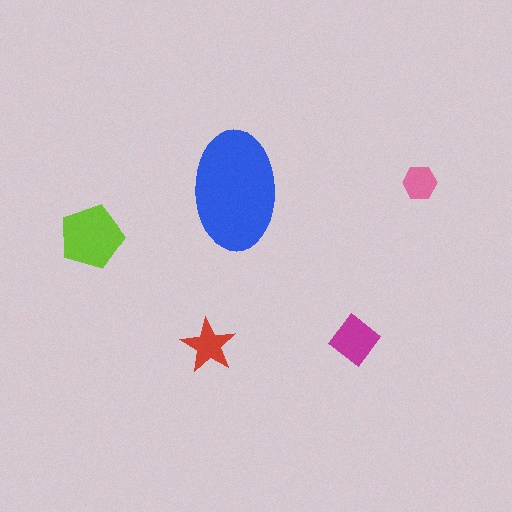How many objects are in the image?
There are 5 objects in the image.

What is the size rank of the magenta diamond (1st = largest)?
3rd.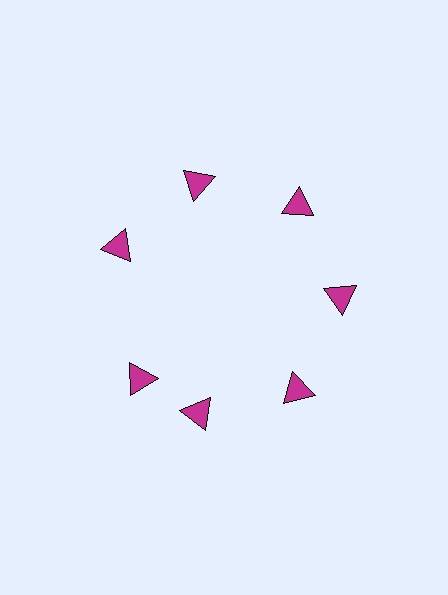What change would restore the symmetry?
The symmetry would be restored by rotating it back into even spacing with its neighbors so that all 7 triangles sit at equal angles and equal distance from the center.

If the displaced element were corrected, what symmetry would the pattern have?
It would have 7-fold rotational symmetry — the pattern would map onto itself every 51 degrees.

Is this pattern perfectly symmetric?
No. The 7 magenta triangles are arranged in a ring, but one element near the 8 o'clock position is rotated out of alignment along the ring, breaking the 7-fold rotational symmetry.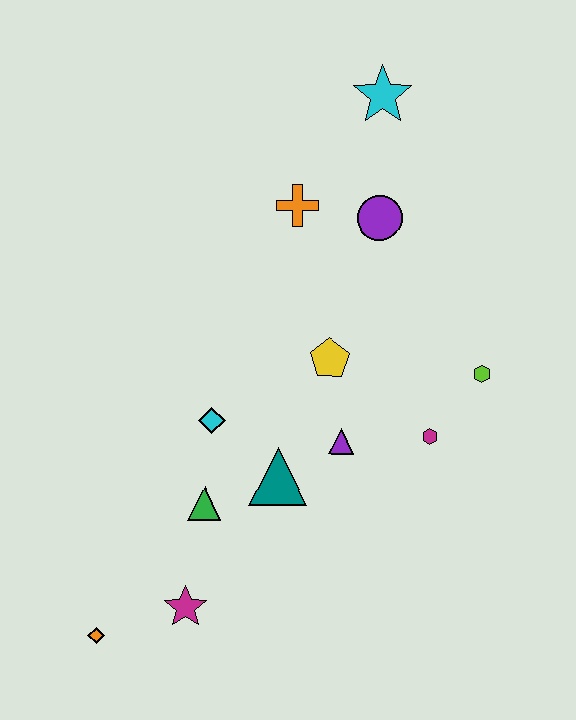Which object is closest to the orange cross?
The purple circle is closest to the orange cross.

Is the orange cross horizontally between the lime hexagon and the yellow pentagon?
No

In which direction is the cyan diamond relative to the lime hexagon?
The cyan diamond is to the left of the lime hexagon.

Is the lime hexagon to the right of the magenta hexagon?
Yes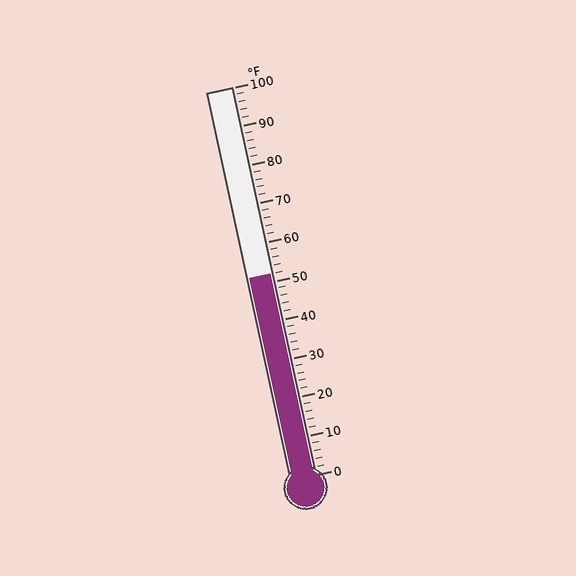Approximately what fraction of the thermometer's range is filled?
The thermometer is filled to approximately 50% of its range.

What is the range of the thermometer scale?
The thermometer scale ranges from 0°F to 100°F.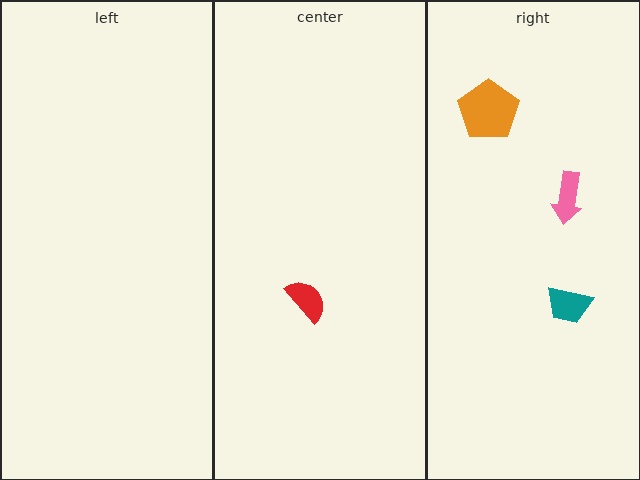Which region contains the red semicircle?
The center region.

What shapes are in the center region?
The red semicircle.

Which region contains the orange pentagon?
The right region.